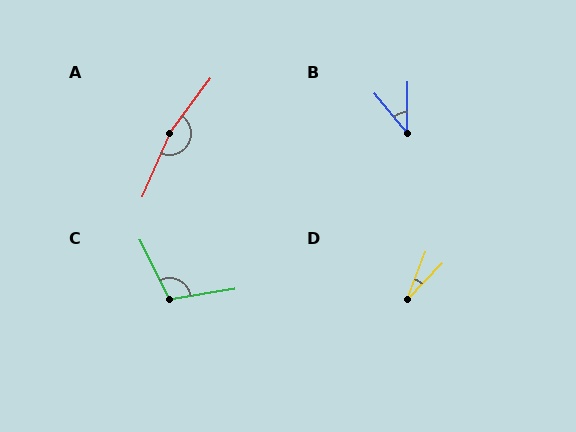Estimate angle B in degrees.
Approximately 40 degrees.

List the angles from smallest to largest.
D (23°), B (40°), C (107°), A (167°).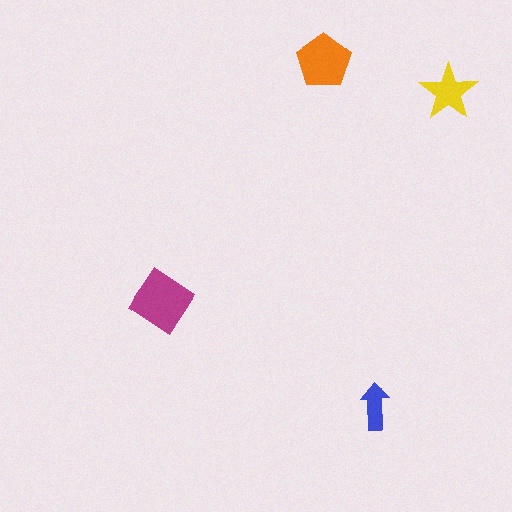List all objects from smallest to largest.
The blue arrow, the yellow star, the orange pentagon, the magenta diamond.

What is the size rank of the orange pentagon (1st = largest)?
2nd.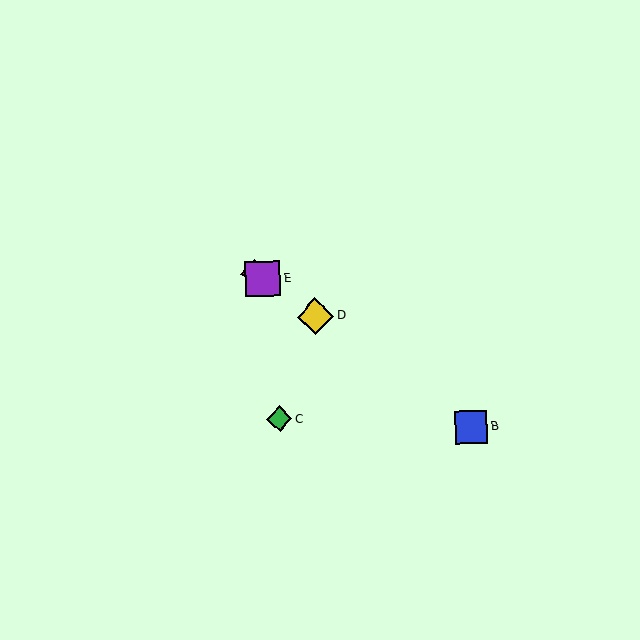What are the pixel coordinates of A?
Object A is at (255, 273).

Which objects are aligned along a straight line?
Objects A, B, D, E are aligned along a straight line.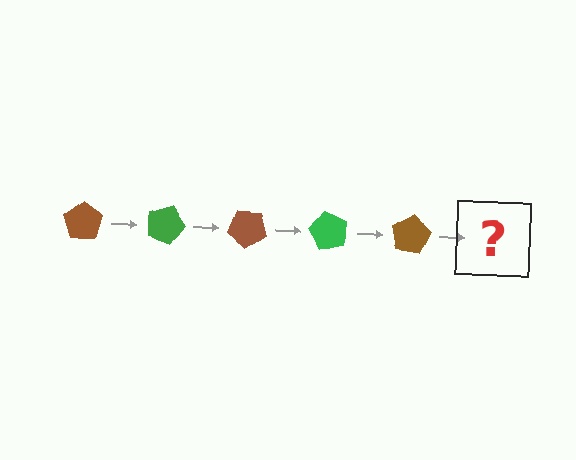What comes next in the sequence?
The next element should be a green pentagon, rotated 100 degrees from the start.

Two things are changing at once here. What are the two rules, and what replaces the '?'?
The two rules are that it rotates 20 degrees each step and the color cycles through brown and green. The '?' should be a green pentagon, rotated 100 degrees from the start.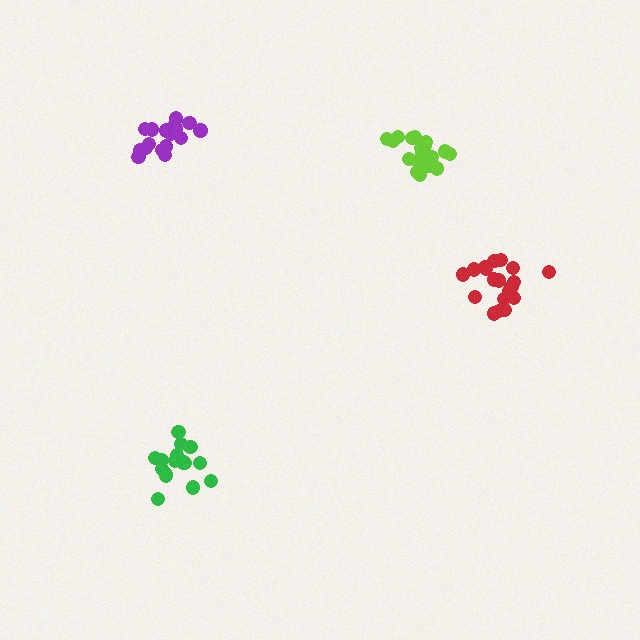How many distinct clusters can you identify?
There are 4 distinct clusters.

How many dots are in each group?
Group 1: 16 dots, Group 2: 19 dots, Group 3: 20 dots, Group 4: 20 dots (75 total).